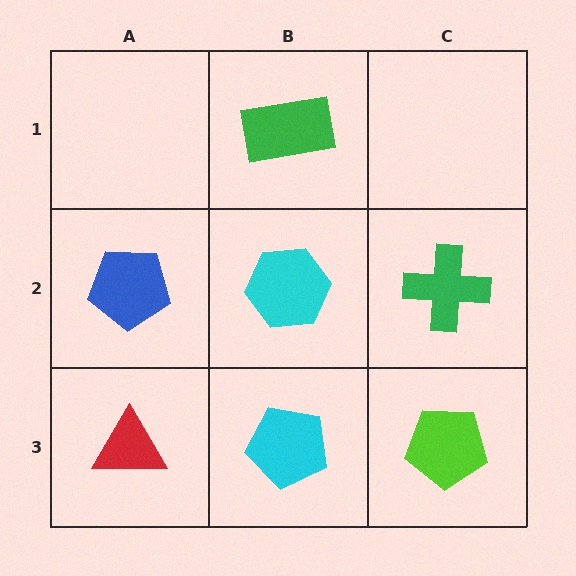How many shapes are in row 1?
1 shape.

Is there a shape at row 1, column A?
No, that cell is empty.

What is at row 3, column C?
A lime pentagon.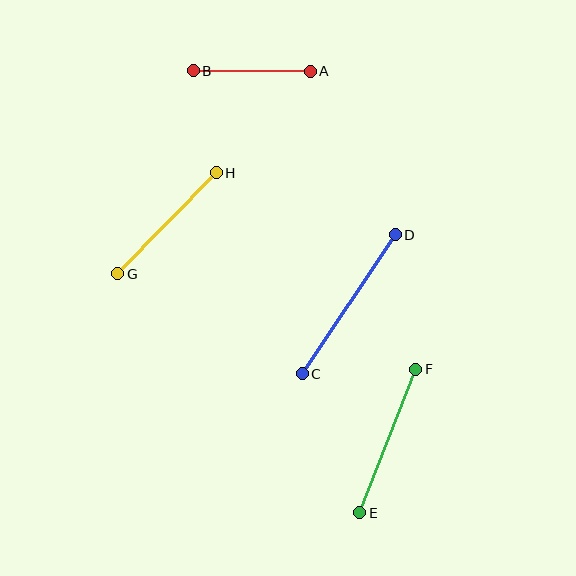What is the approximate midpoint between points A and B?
The midpoint is at approximately (252, 71) pixels.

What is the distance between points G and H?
The distance is approximately 141 pixels.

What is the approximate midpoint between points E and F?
The midpoint is at approximately (388, 441) pixels.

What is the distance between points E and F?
The distance is approximately 154 pixels.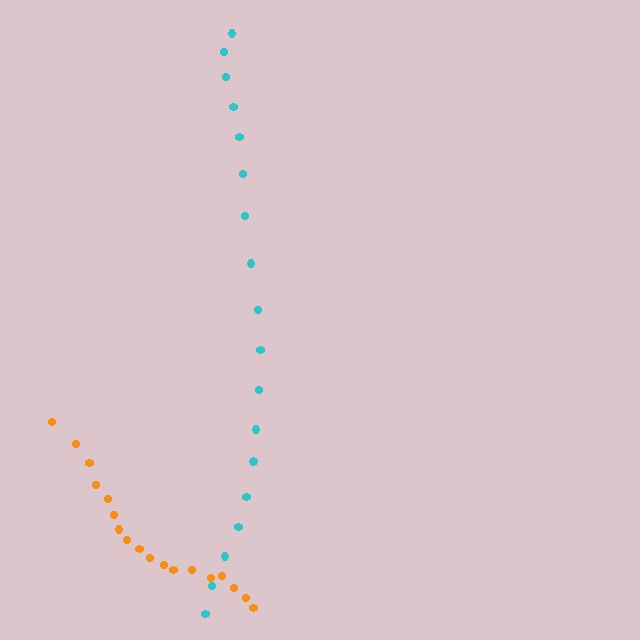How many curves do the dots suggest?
There are 2 distinct paths.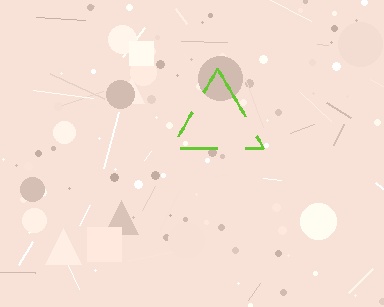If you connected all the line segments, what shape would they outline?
They would outline a triangle.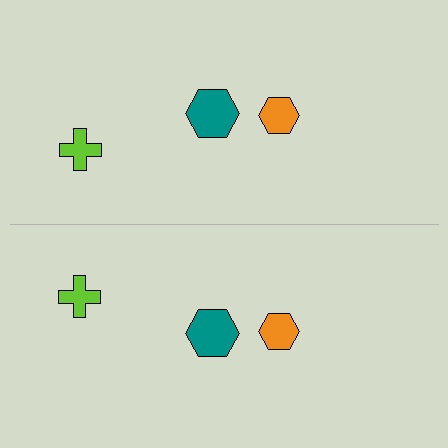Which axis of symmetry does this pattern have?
The pattern has a horizontal axis of symmetry running through the center of the image.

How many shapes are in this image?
There are 6 shapes in this image.